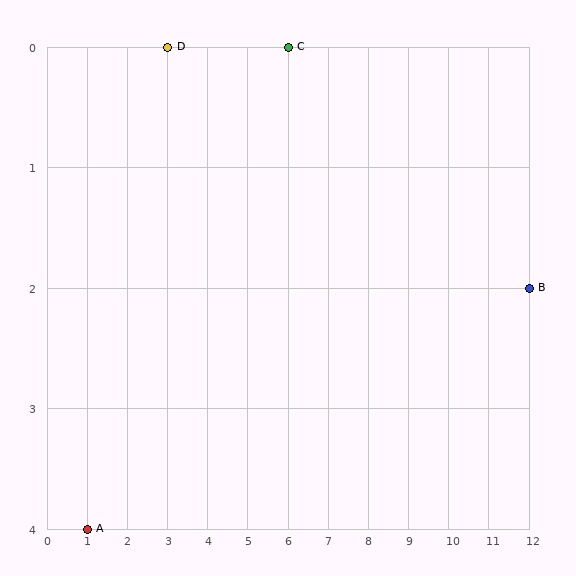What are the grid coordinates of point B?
Point B is at grid coordinates (12, 2).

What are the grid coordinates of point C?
Point C is at grid coordinates (6, 0).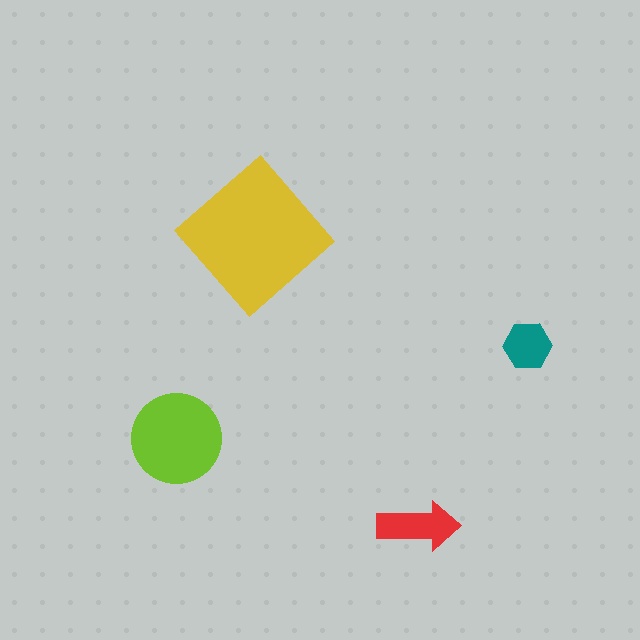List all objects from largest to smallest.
The yellow diamond, the lime circle, the red arrow, the teal hexagon.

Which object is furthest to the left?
The lime circle is leftmost.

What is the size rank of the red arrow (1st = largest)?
3rd.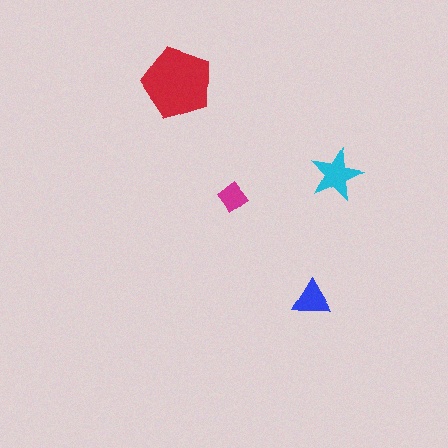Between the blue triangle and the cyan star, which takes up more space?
The cyan star.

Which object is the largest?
The red pentagon.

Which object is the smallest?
The magenta diamond.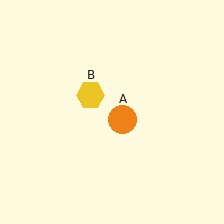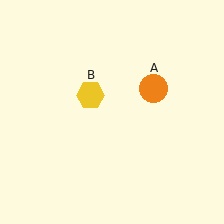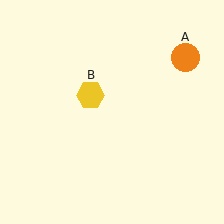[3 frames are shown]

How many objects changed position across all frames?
1 object changed position: orange circle (object A).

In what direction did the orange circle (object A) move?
The orange circle (object A) moved up and to the right.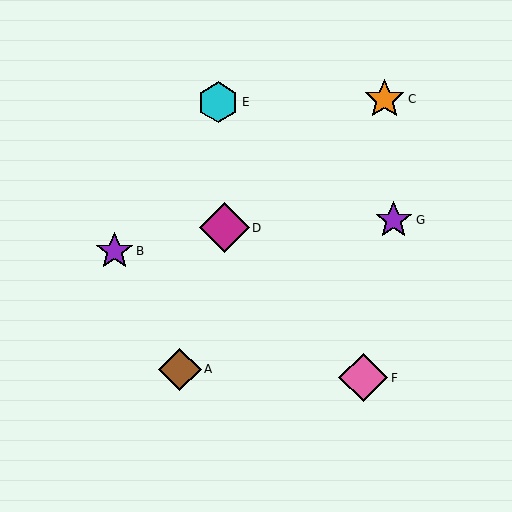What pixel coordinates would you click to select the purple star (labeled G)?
Click at (394, 220) to select the purple star G.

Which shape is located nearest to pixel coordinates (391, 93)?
The orange star (labeled C) at (384, 99) is nearest to that location.